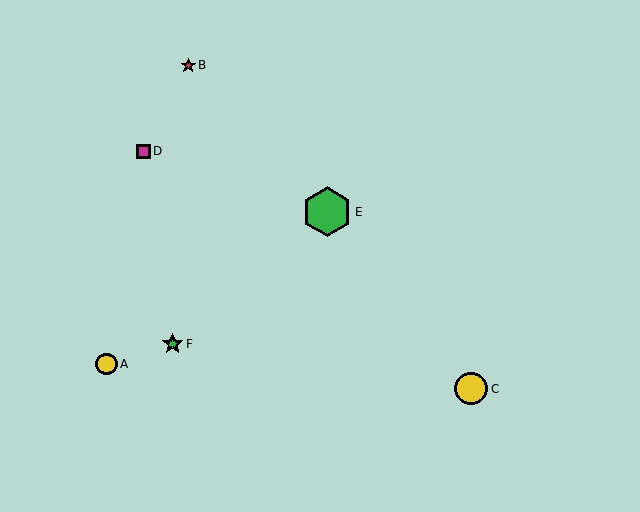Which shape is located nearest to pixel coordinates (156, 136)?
The magenta square (labeled D) at (143, 151) is nearest to that location.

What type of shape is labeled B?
Shape B is a red star.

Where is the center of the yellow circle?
The center of the yellow circle is at (471, 389).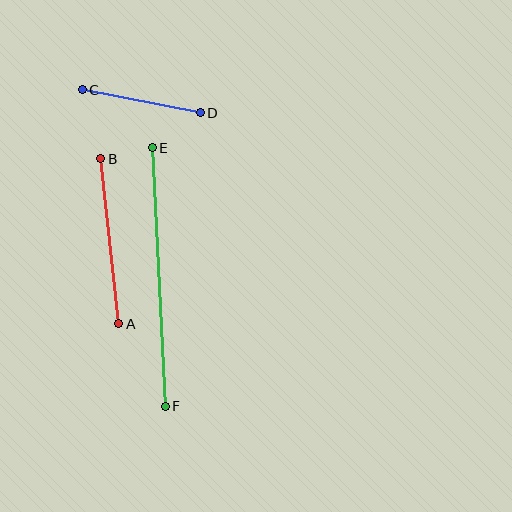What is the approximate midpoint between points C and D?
The midpoint is at approximately (141, 101) pixels.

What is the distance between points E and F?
The distance is approximately 259 pixels.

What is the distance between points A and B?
The distance is approximately 166 pixels.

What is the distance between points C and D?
The distance is approximately 120 pixels.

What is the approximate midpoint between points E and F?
The midpoint is at approximately (159, 277) pixels.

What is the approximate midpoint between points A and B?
The midpoint is at approximately (110, 241) pixels.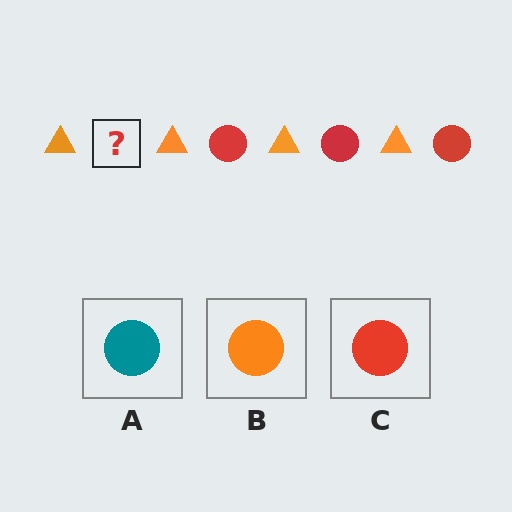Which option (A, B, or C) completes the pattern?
C.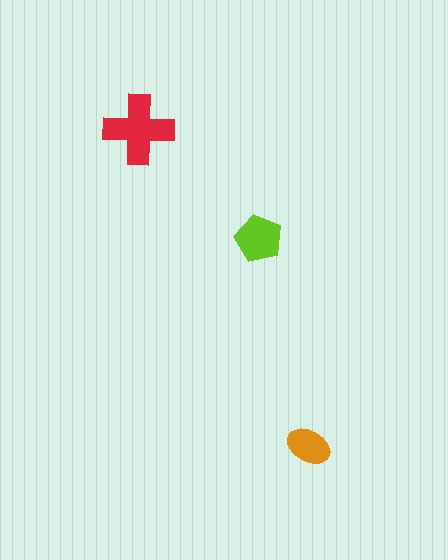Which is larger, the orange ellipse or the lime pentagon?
The lime pentagon.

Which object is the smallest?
The orange ellipse.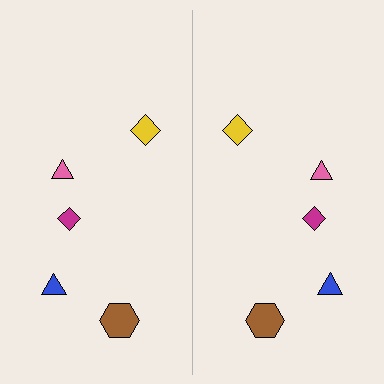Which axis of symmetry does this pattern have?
The pattern has a vertical axis of symmetry running through the center of the image.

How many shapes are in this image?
There are 10 shapes in this image.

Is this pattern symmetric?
Yes, this pattern has bilateral (reflection) symmetry.